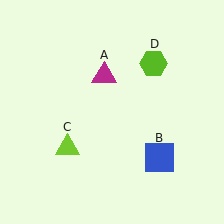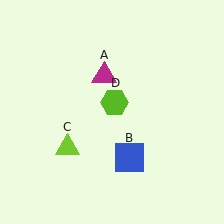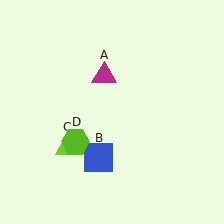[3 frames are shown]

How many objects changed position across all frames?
2 objects changed position: blue square (object B), lime hexagon (object D).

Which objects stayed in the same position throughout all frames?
Magenta triangle (object A) and lime triangle (object C) remained stationary.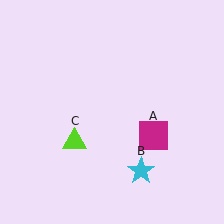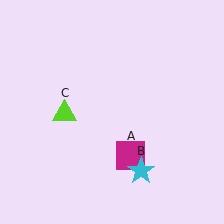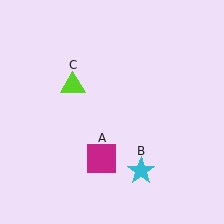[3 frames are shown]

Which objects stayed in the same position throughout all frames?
Cyan star (object B) remained stationary.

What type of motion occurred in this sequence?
The magenta square (object A), lime triangle (object C) rotated clockwise around the center of the scene.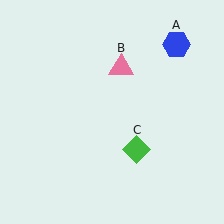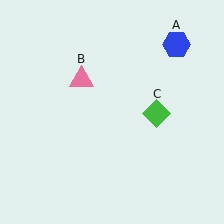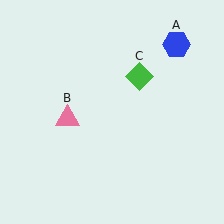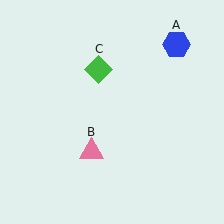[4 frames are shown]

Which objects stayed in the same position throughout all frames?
Blue hexagon (object A) remained stationary.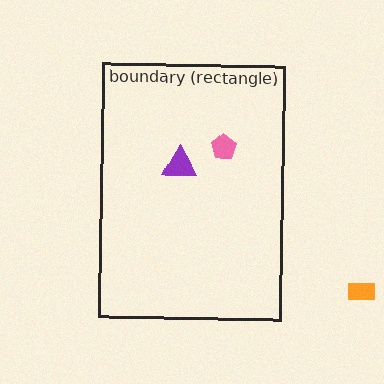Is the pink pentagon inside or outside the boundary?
Inside.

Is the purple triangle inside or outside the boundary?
Inside.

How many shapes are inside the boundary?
2 inside, 1 outside.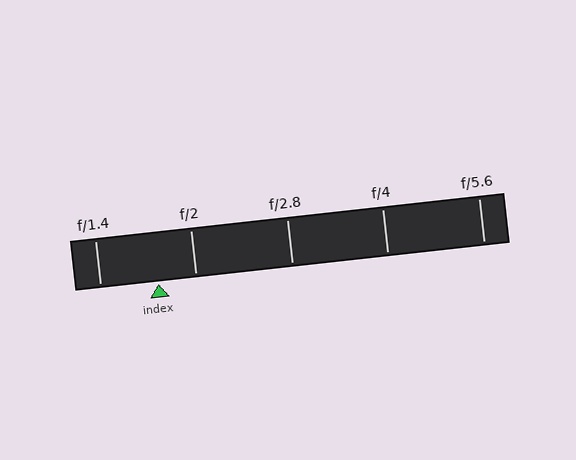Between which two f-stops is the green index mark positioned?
The index mark is between f/1.4 and f/2.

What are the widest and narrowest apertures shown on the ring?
The widest aperture shown is f/1.4 and the narrowest is f/5.6.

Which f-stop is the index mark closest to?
The index mark is closest to f/2.